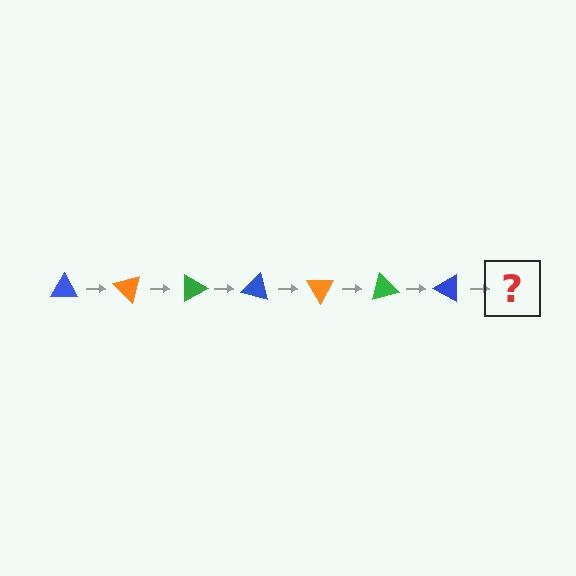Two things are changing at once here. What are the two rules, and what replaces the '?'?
The two rules are that it rotates 45 degrees each step and the color cycles through blue, orange, and green. The '?' should be an orange triangle, rotated 315 degrees from the start.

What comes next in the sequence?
The next element should be an orange triangle, rotated 315 degrees from the start.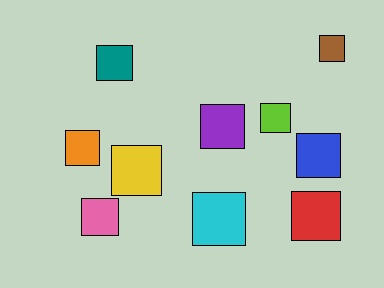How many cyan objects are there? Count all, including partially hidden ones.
There is 1 cyan object.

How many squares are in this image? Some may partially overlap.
There are 10 squares.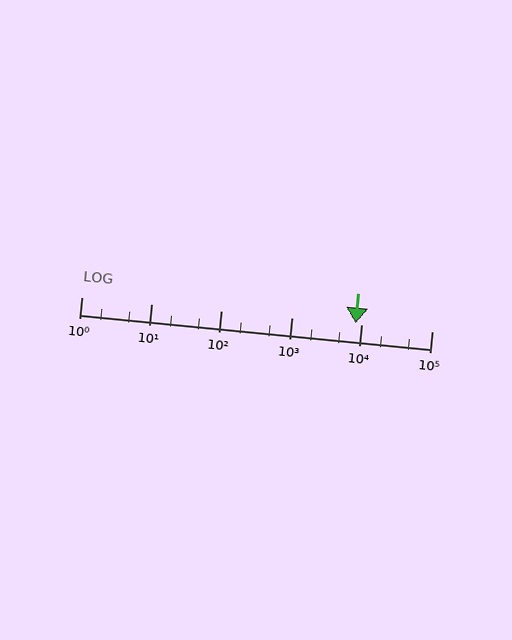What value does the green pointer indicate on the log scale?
The pointer indicates approximately 8200.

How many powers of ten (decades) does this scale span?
The scale spans 5 decades, from 1 to 100000.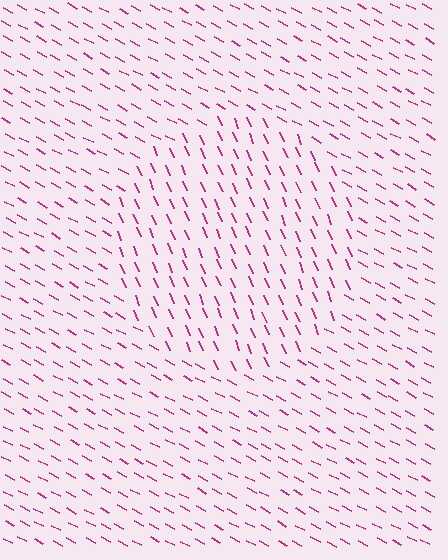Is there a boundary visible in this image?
Yes, there is a texture boundary formed by a change in line orientation.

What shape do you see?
I see a circle.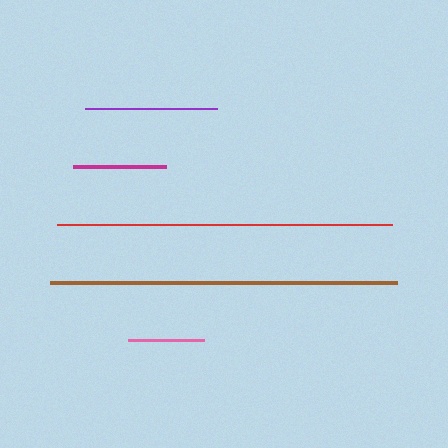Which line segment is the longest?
The brown line is the longest at approximately 347 pixels.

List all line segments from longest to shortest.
From longest to shortest: brown, red, purple, magenta, pink.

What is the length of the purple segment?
The purple segment is approximately 132 pixels long.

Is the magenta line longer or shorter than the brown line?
The brown line is longer than the magenta line.